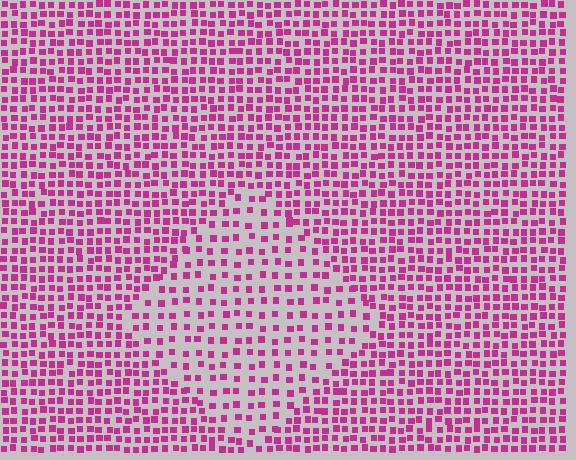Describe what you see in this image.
The image contains small magenta elements arranged at two different densities. A diamond-shaped region is visible where the elements are less densely packed than the surrounding area.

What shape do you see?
I see a diamond.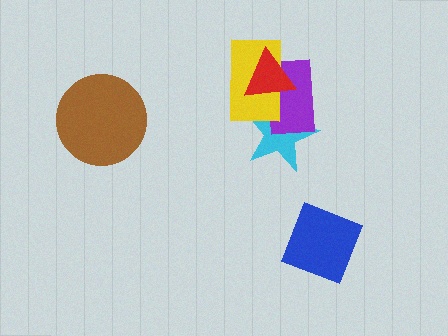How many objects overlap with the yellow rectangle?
3 objects overlap with the yellow rectangle.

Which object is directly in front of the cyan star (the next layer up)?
The purple rectangle is directly in front of the cyan star.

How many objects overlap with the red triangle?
3 objects overlap with the red triangle.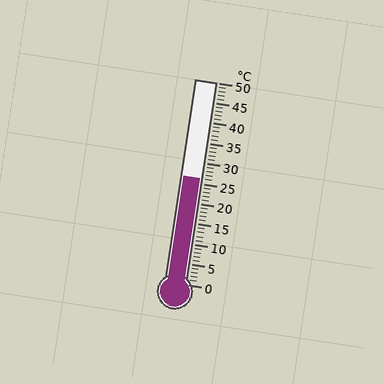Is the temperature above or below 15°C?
The temperature is above 15°C.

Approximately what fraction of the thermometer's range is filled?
The thermometer is filled to approximately 50% of its range.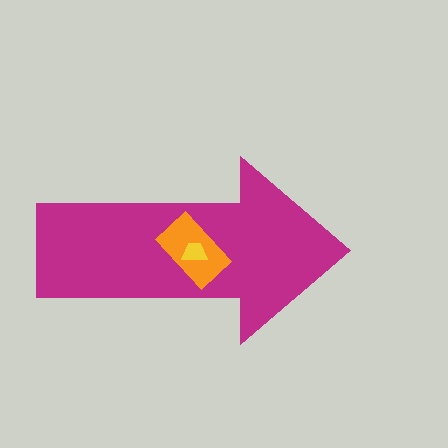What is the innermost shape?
The yellow trapezoid.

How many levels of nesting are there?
3.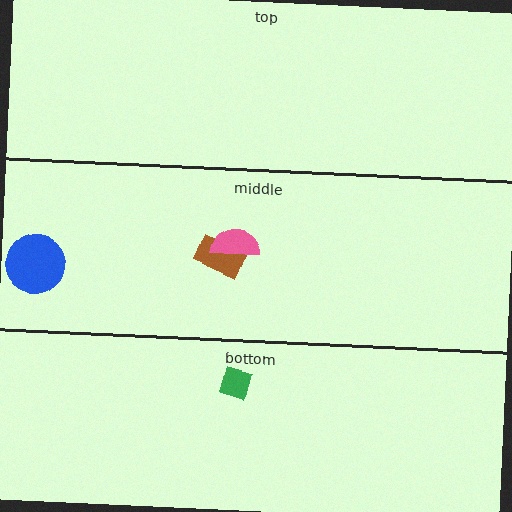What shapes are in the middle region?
The brown rectangle, the pink semicircle, the blue circle.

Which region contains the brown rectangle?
The middle region.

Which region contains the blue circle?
The middle region.